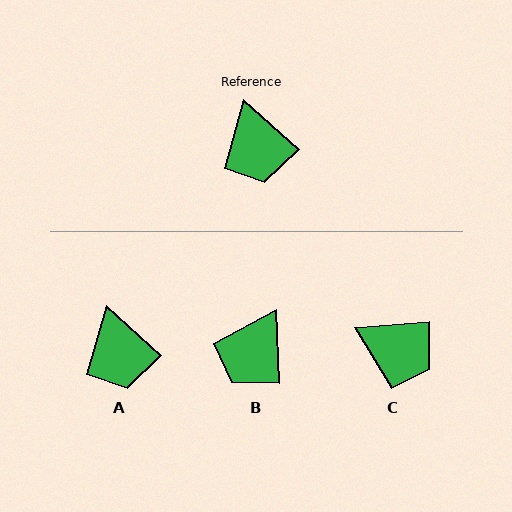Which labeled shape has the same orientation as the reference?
A.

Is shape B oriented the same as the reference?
No, it is off by about 46 degrees.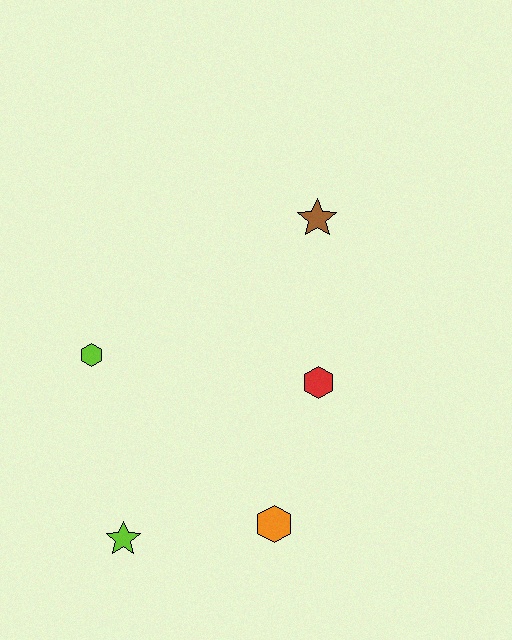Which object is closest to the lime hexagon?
The lime star is closest to the lime hexagon.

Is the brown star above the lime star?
Yes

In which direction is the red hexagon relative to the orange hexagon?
The red hexagon is above the orange hexagon.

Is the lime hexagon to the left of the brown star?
Yes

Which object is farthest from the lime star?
The brown star is farthest from the lime star.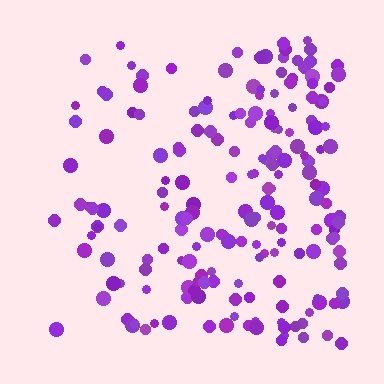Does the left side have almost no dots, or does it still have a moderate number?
Still a moderate number, just noticeably fewer than the right.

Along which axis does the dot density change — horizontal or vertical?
Horizontal.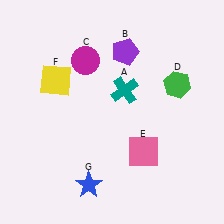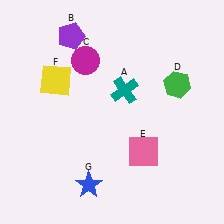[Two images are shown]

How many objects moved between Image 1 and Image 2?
1 object moved between the two images.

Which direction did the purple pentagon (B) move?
The purple pentagon (B) moved left.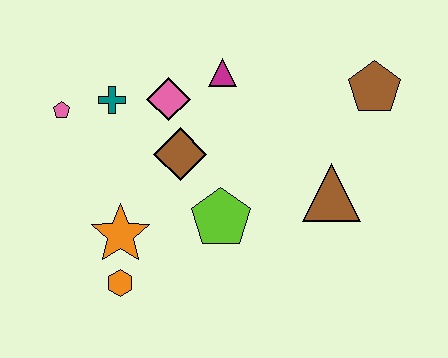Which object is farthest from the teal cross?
The brown pentagon is farthest from the teal cross.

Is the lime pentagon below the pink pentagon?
Yes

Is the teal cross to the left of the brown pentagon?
Yes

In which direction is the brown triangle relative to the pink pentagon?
The brown triangle is to the right of the pink pentagon.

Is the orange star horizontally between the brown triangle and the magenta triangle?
No